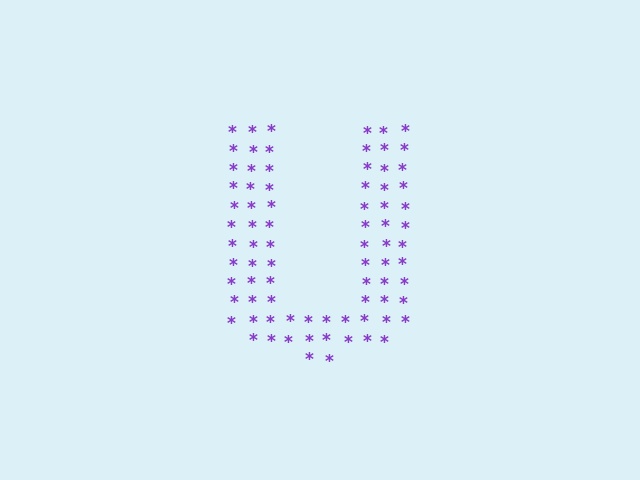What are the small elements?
The small elements are asterisks.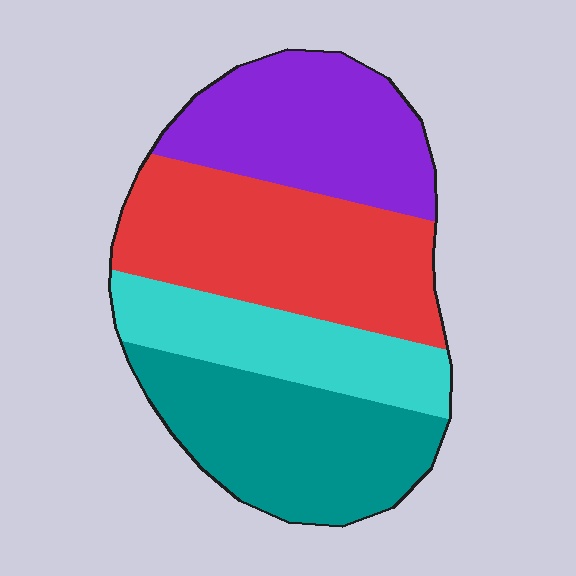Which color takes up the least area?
Cyan, at roughly 20%.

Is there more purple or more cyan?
Purple.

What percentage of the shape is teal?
Teal covers about 25% of the shape.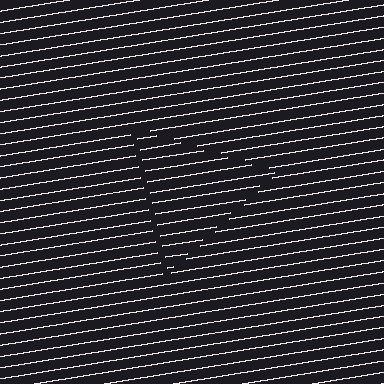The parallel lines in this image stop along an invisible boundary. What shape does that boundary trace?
An illusory triangle. The interior of the shape contains the same grating, shifted by half a period — the contour is defined by the phase discontinuity where line-ends from the inner and outer gratings abut.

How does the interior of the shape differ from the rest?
The interior of the shape contains the same grating, shifted by half a period — the contour is defined by the phase discontinuity where line-ends from the inner and outer gratings abut.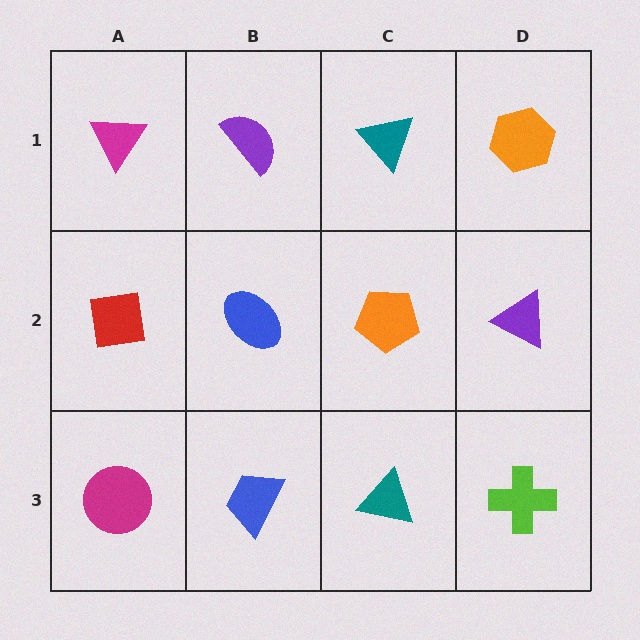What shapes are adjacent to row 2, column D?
An orange hexagon (row 1, column D), a lime cross (row 3, column D), an orange pentagon (row 2, column C).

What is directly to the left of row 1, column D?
A teal triangle.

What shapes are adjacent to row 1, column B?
A blue ellipse (row 2, column B), a magenta triangle (row 1, column A), a teal triangle (row 1, column C).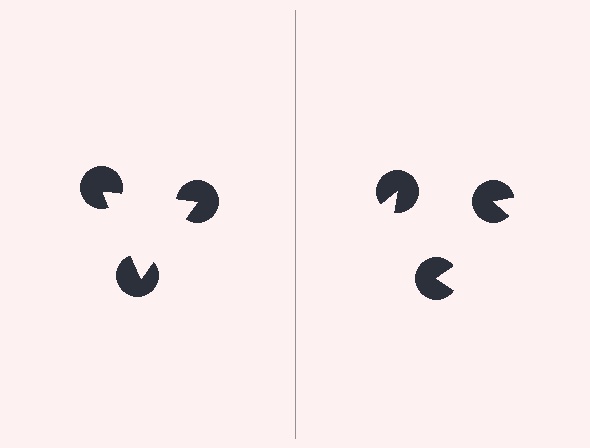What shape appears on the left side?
An illusory triangle.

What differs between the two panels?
The pac-man discs are positioned identically on both sides; only the wedge orientations differ. On the left they align to a triangle; on the right they are misaligned.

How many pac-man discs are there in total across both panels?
6 — 3 on each side.